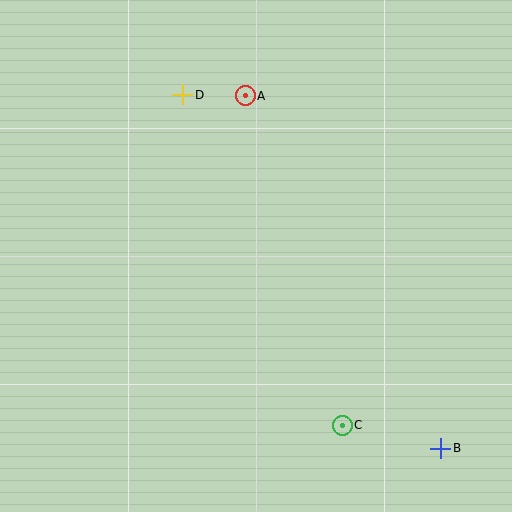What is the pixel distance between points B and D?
The distance between B and D is 437 pixels.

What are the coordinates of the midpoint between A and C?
The midpoint between A and C is at (294, 261).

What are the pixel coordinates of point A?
Point A is at (245, 96).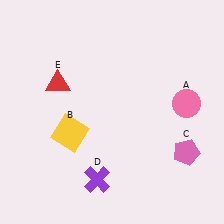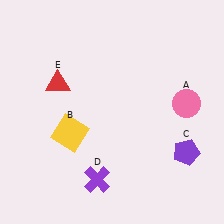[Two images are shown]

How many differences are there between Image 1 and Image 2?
There is 1 difference between the two images.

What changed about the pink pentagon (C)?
In Image 1, C is pink. In Image 2, it changed to purple.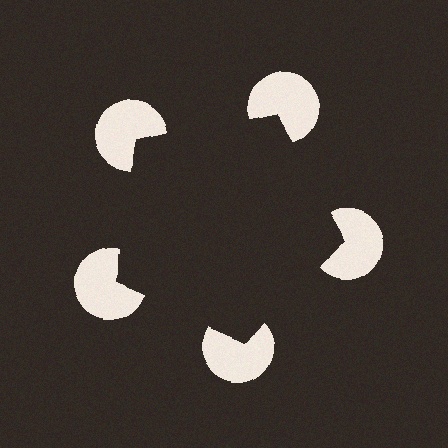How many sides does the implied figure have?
5 sides.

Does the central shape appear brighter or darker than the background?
It typically appears slightly darker than the background, even though no actual brightness change is drawn.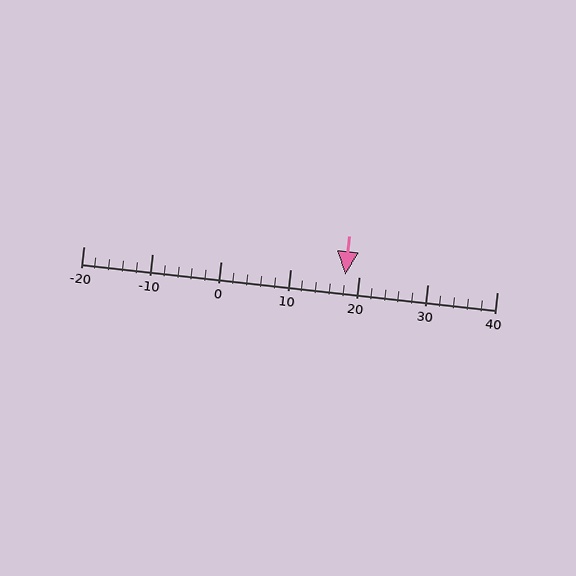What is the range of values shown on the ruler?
The ruler shows values from -20 to 40.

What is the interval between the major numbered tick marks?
The major tick marks are spaced 10 units apart.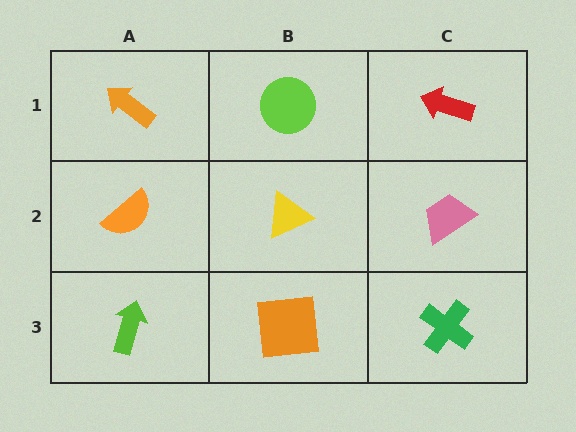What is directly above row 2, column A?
An orange arrow.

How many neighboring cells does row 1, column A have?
2.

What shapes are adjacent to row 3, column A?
An orange semicircle (row 2, column A), an orange square (row 3, column B).